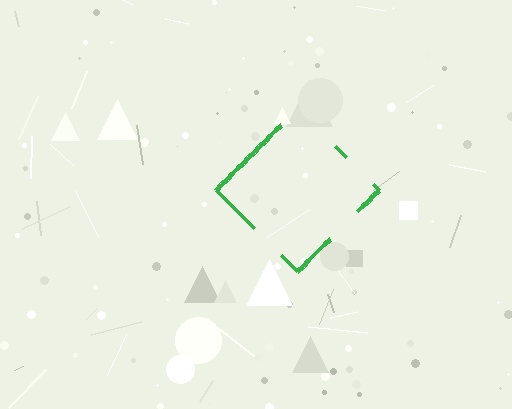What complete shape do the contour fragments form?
The contour fragments form a diamond.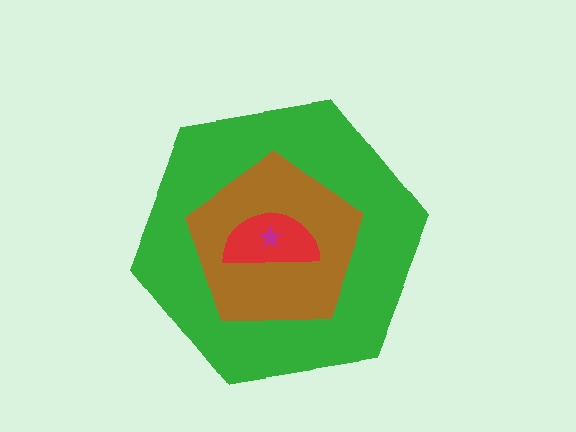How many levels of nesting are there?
4.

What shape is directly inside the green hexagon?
The brown pentagon.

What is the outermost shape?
The green hexagon.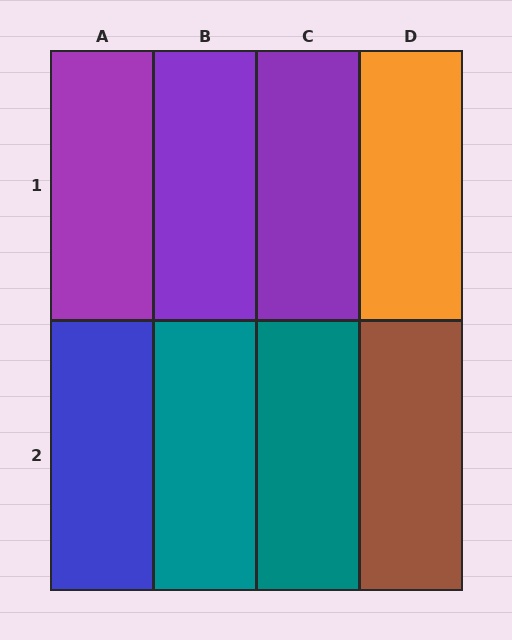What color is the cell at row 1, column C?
Purple.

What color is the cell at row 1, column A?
Purple.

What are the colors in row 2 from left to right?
Blue, teal, teal, brown.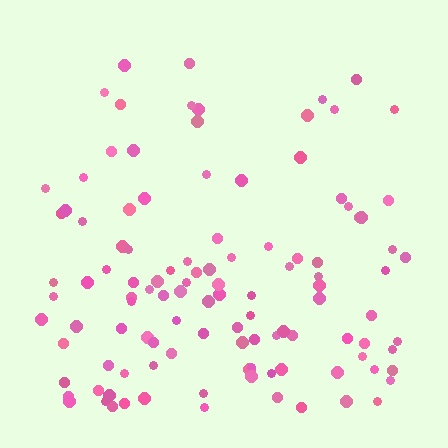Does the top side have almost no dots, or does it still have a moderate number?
Still a moderate number, just noticeably fewer than the bottom.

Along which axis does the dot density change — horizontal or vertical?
Vertical.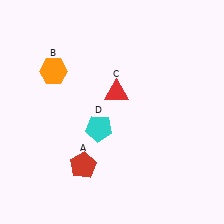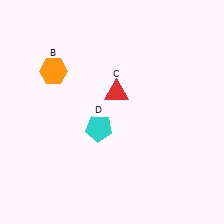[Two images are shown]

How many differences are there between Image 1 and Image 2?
There is 1 difference between the two images.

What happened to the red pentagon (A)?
The red pentagon (A) was removed in Image 2. It was in the bottom-left area of Image 1.